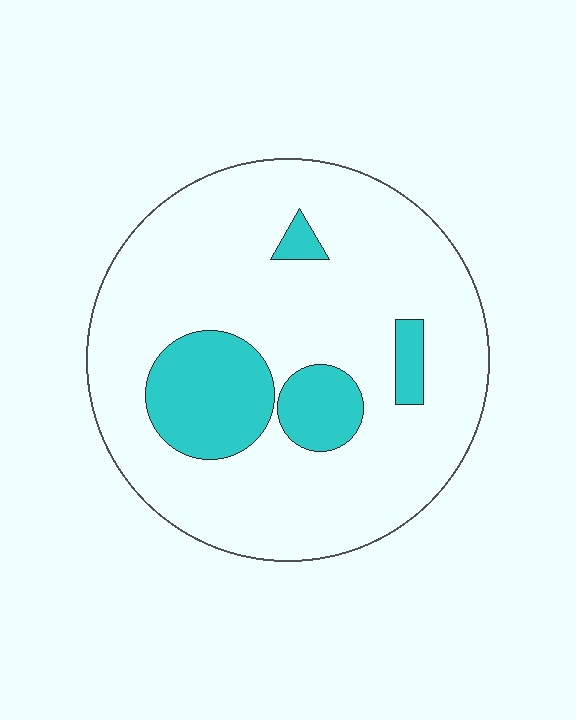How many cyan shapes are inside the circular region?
4.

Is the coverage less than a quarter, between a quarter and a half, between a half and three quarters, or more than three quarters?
Less than a quarter.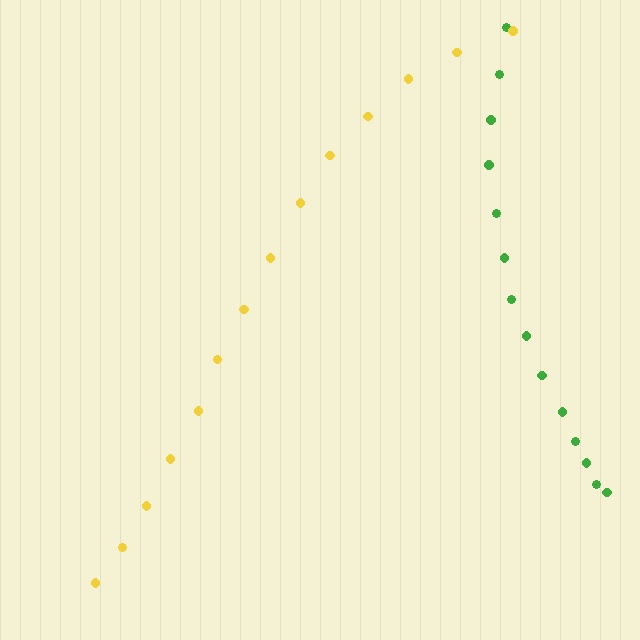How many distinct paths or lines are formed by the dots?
There are 2 distinct paths.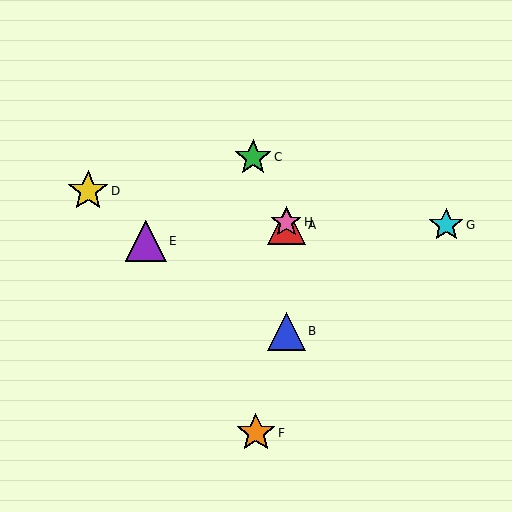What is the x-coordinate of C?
Object C is at x≈253.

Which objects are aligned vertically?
Objects A, B, H are aligned vertically.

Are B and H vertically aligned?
Yes, both are at x≈286.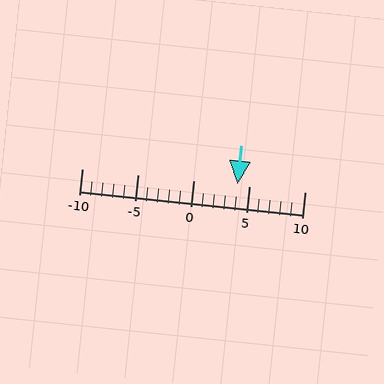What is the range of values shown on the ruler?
The ruler shows values from -10 to 10.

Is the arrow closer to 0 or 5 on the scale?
The arrow is closer to 5.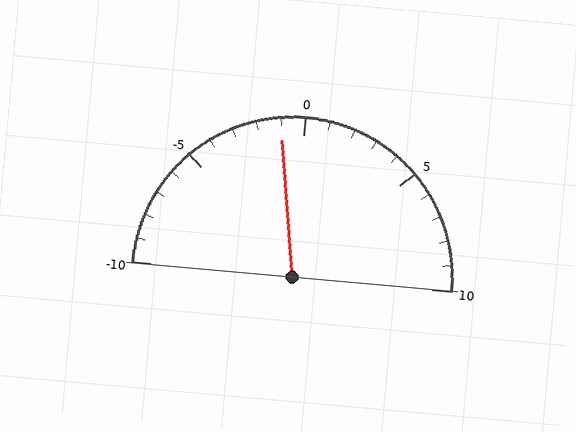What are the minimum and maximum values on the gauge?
The gauge ranges from -10 to 10.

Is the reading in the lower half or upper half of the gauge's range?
The reading is in the lower half of the range (-10 to 10).